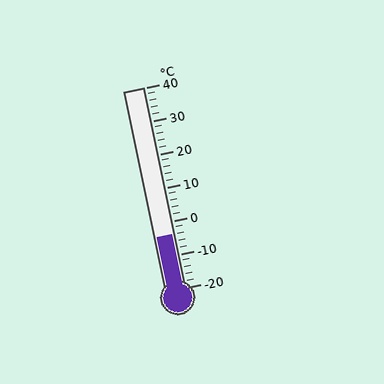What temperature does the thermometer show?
The thermometer shows approximately -4°C.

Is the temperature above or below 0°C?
The temperature is below 0°C.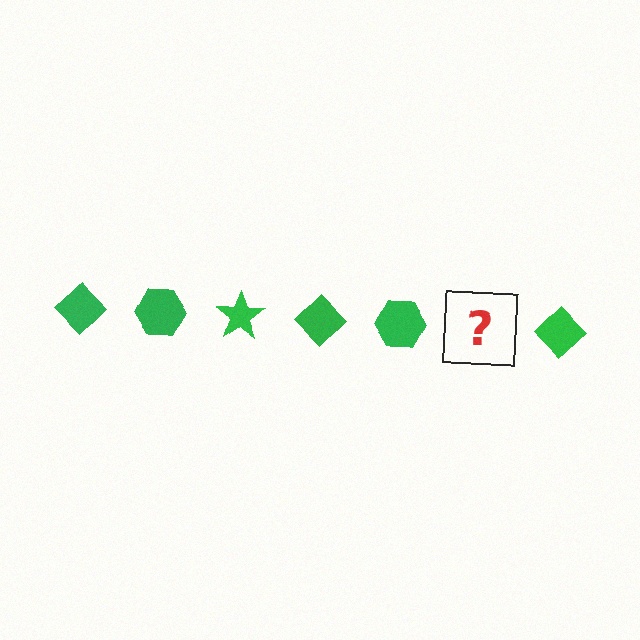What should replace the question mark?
The question mark should be replaced with a green star.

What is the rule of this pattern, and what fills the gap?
The rule is that the pattern cycles through diamond, hexagon, star shapes in green. The gap should be filled with a green star.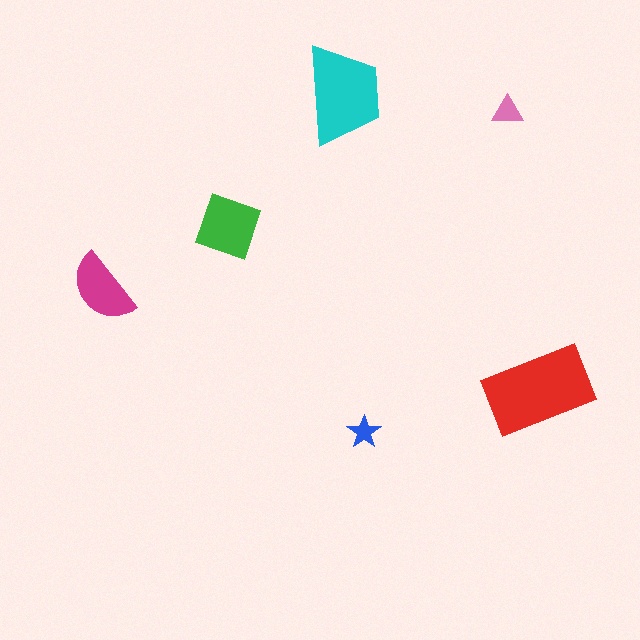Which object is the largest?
The red rectangle.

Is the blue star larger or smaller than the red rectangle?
Smaller.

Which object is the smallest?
The blue star.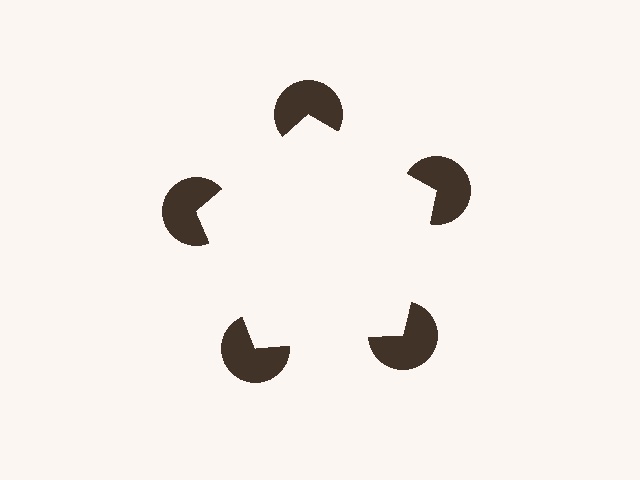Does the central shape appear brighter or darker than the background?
It typically appears slightly brighter than the background, even though no actual brightness change is drawn.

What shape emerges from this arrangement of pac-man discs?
An illusory pentagon — its edges are inferred from the aligned wedge cuts in the pac-man discs, not physically drawn.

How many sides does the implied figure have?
5 sides.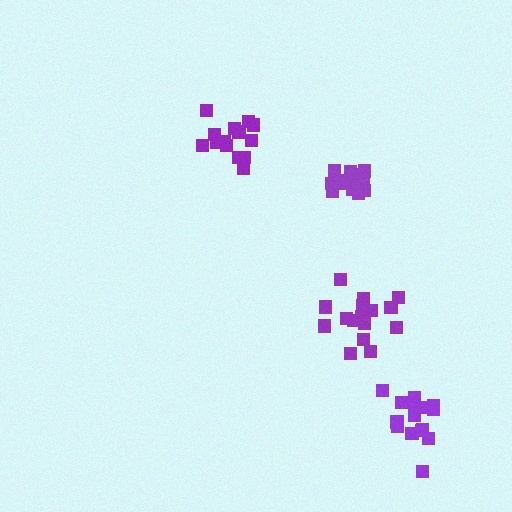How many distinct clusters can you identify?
There are 4 distinct clusters.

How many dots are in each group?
Group 1: 15 dots, Group 2: 17 dots, Group 3: 17 dots, Group 4: 14 dots (63 total).